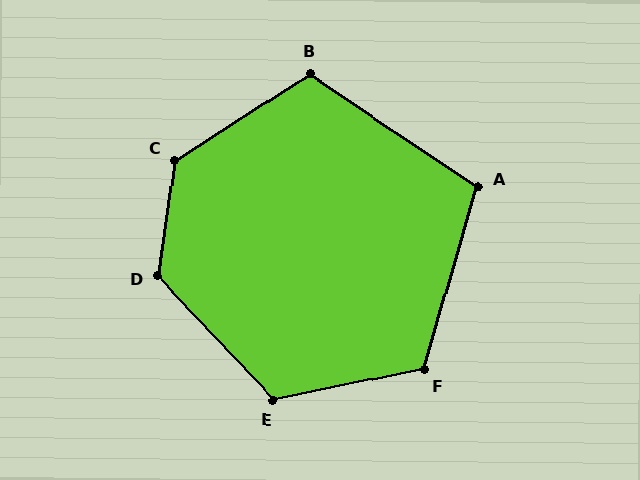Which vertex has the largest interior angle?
C, at approximately 130 degrees.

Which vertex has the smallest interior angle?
A, at approximately 108 degrees.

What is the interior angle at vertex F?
Approximately 117 degrees (obtuse).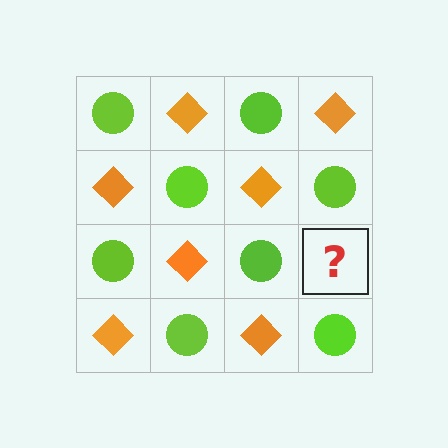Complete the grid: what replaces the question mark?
The question mark should be replaced with an orange diamond.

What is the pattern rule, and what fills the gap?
The rule is that it alternates lime circle and orange diamond in a checkerboard pattern. The gap should be filled with an orange diamond.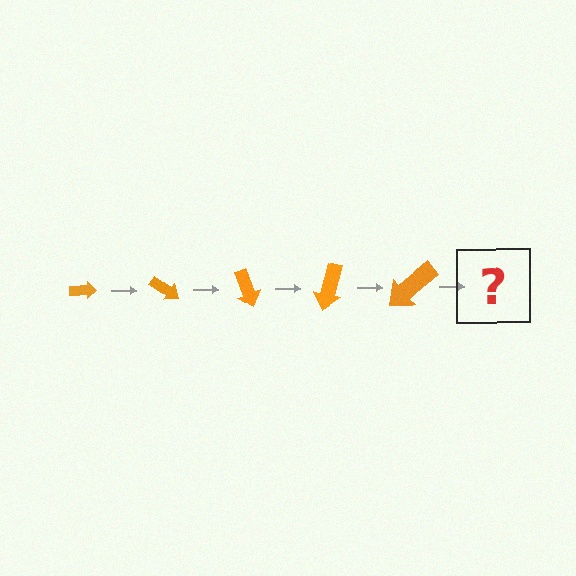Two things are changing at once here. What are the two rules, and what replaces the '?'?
The two rules are that the arrow grows larger each step and it rotates 35 degrees each step. The '?' should be an arrow, larger than the previous one and rotated 175 degrees from the start.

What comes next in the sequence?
The next element should be an arrow, larger than the previous one and rotated 175 degrees from the start.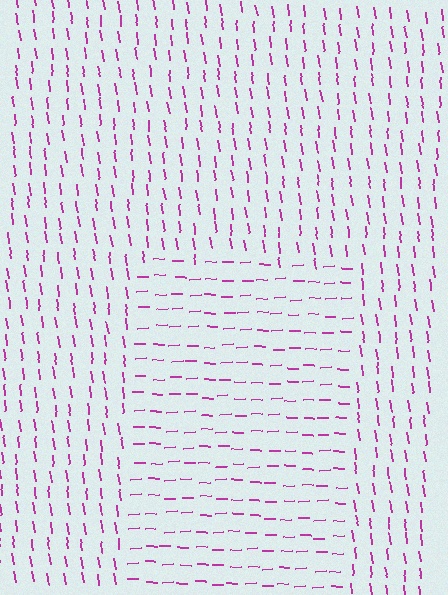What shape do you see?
I see a rectangle.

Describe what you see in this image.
The image is filled with small magenta line segments. A rectangle region in the image has lines oriented differently from the surrounding lines, creating a visible texture boundary.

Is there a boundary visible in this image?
Yes, there is a texture boundary formed by a change in line orientation.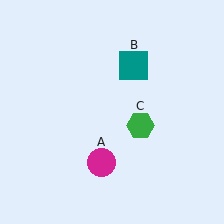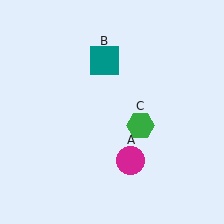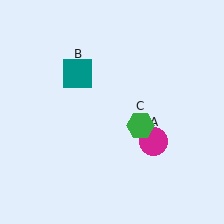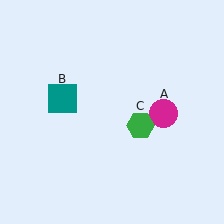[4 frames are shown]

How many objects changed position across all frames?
2 objects changed position: magenta circle (object A), teal square (object B).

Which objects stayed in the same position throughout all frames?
Green hexagon (object C) remained stationary.